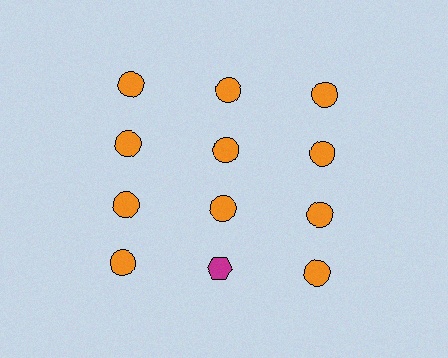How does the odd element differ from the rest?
It differs in both color (magenta instead of orange) and shape (hexagon instead of circle).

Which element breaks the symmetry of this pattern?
The magenta hexagon in the fourth row, second from left column breaks the symmetry. All other shapes are orange circles.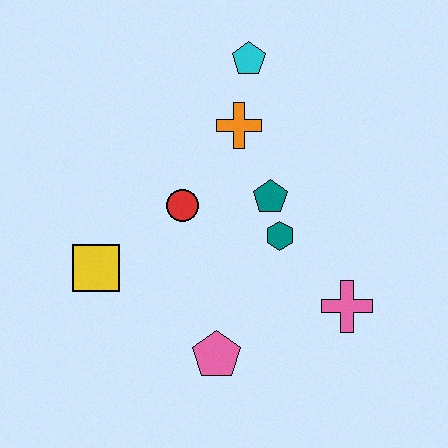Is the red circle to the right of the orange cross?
No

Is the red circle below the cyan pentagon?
Yes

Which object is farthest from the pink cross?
The cyan pentagon is farthest from the pink cross.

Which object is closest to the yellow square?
The red circle is closest to the yellow square.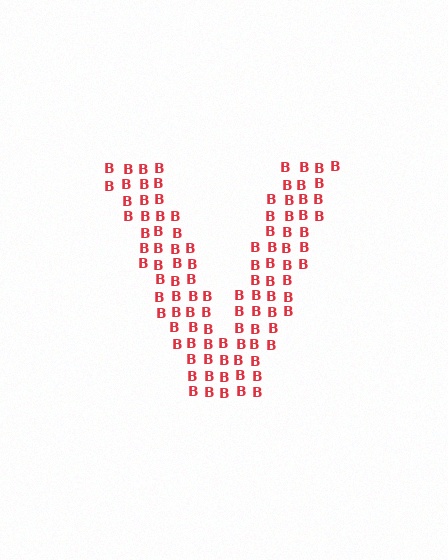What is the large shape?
The large shape is the letter V.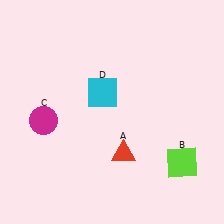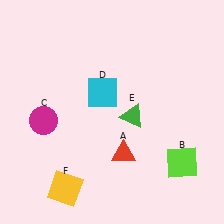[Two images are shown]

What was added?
A green triangle (E), a yellow square (F) were added in Image 2.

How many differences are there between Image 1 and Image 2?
There are 2 differences between the two images.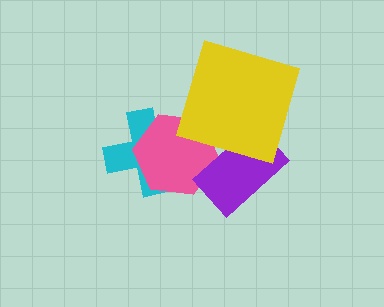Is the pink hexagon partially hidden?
Yes, it is partially covered by another shape.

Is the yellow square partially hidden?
No, no other shape covers it.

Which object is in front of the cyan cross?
The pink hexagon is in front of the cyan cross.